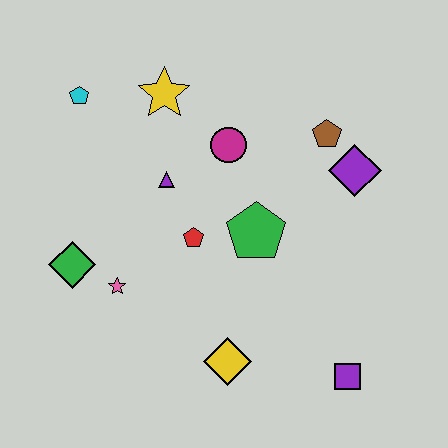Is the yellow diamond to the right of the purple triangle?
Yes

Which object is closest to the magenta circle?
The purple triangle is closest to the magenta circle.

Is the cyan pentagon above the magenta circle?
Yes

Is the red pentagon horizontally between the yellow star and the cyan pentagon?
No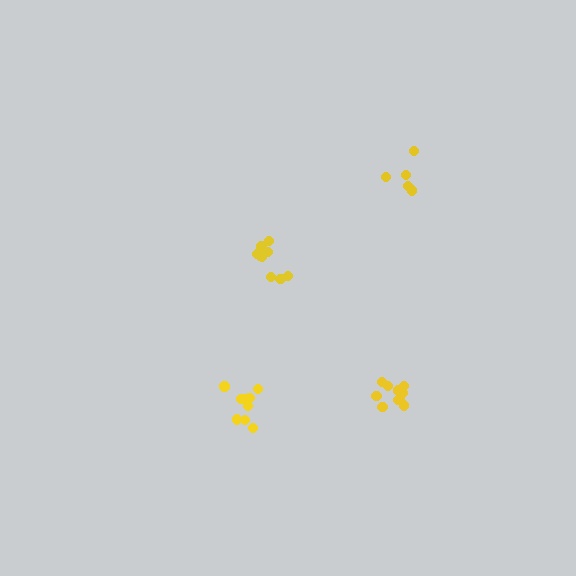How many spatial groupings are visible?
There are 4 spatial groupings.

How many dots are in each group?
Group 1: 9 dots, Group 2: 5 dots, Group 3: 11 dots, Group 4: 10 dots (35 total).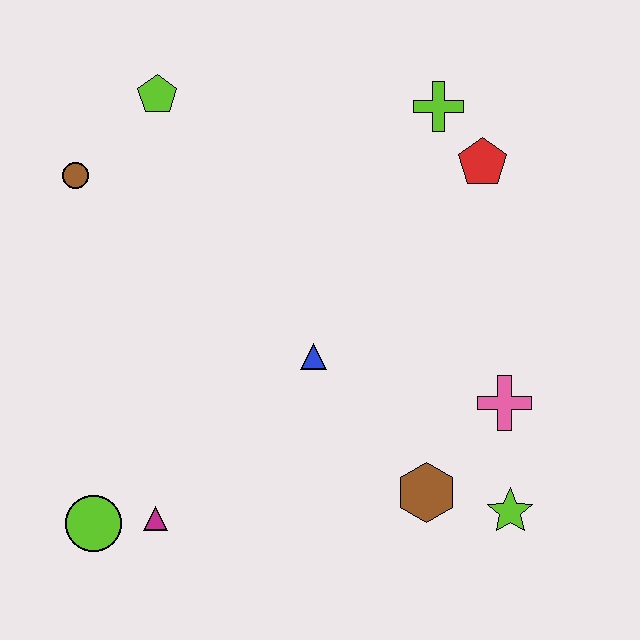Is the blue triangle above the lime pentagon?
No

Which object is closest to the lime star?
The brown hexagon is closest to the lime star.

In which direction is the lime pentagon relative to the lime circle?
The lime pentagon is above the lime circle.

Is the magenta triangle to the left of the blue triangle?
Yes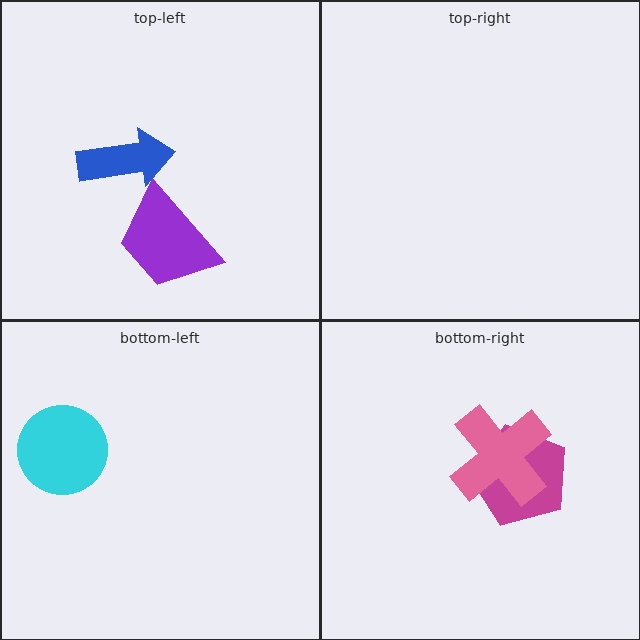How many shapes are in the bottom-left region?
1.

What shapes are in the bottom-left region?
The cyan circle.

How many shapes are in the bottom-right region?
2.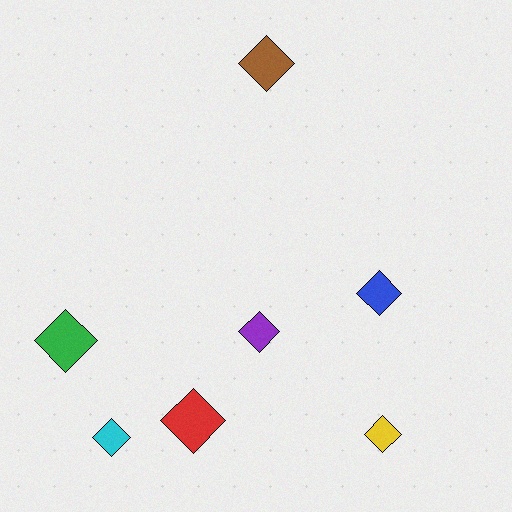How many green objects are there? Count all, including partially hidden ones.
There is 1 green object.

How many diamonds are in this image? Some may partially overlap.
There are 7 diamonds.